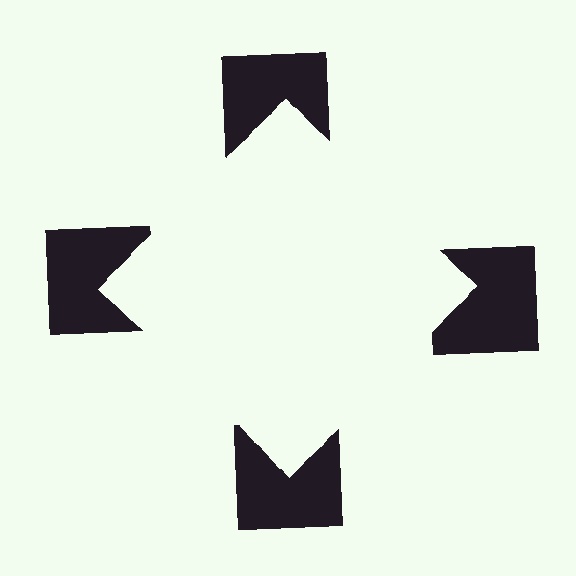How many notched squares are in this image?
There are 4 — one at each vertex of the illusory square.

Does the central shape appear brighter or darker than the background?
It typically appears slightly brighter than the background, even though no actual brightness change is drawn.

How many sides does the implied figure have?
4 sides.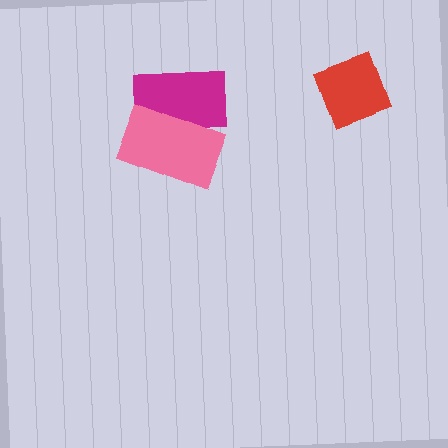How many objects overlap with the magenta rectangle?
1 object overlaps with the magenta rectangle.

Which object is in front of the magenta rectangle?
The pink rectangle is in front of the magenta rectangle.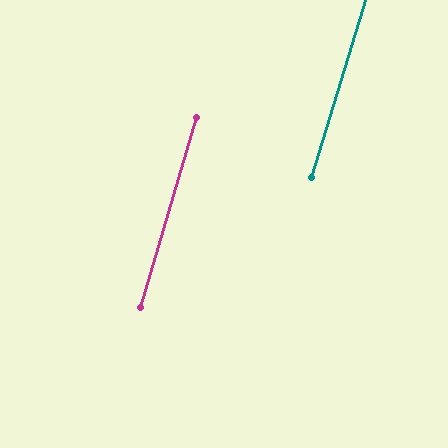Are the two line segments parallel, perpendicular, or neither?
Parallel — their directions differ by only 0.4°.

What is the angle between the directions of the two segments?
Approximately 0 degrees.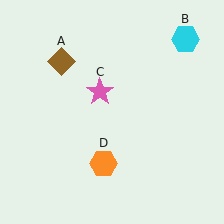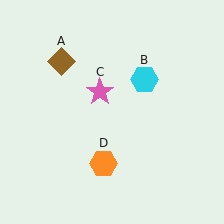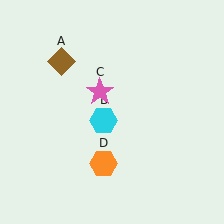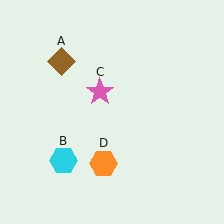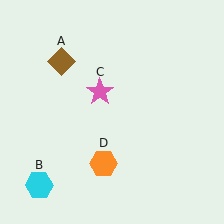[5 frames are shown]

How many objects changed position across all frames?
1 object changed position: cyan hexagon (object B).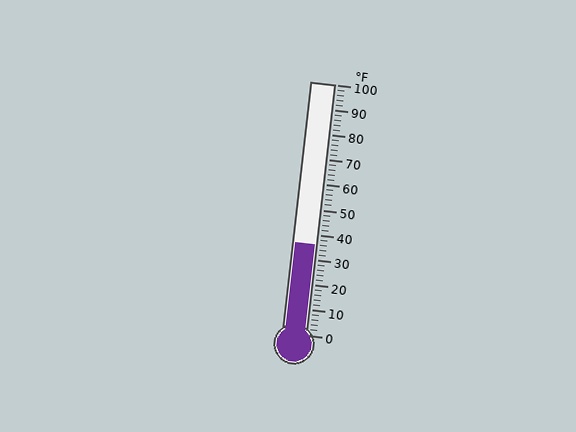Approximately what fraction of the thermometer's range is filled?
The thermometer is filled to approximately 35% of its range.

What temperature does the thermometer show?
The thermometer shows approximately 36°F.